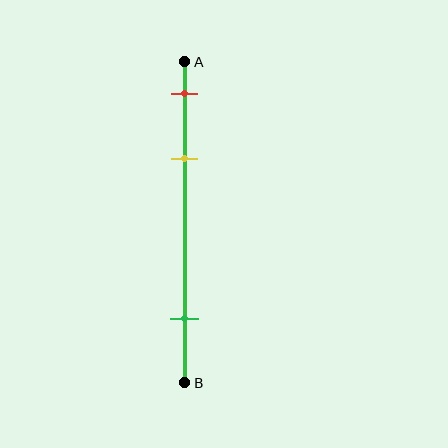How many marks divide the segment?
There are 3 marks dividing the segment.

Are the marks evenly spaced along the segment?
No, the marks are not evenly spaced.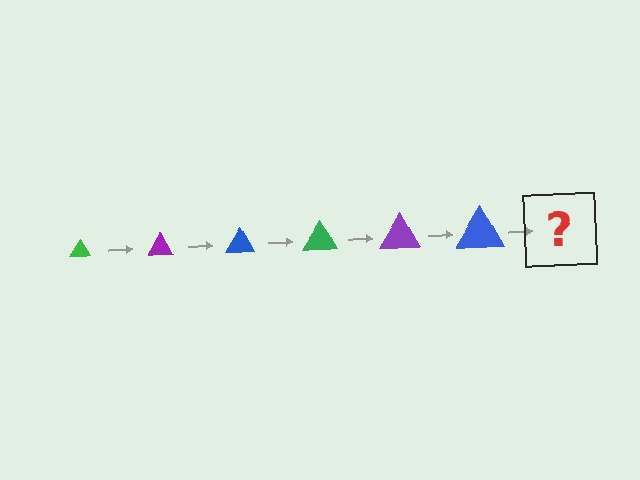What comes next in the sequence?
The next element should be a green triangle, larger than the previous one.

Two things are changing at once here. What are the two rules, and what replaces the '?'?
The two rules are that the triangle grows larger each step and the color cycles through green, purple, and blue. The '?' should be a green triangle, larger than the previous one.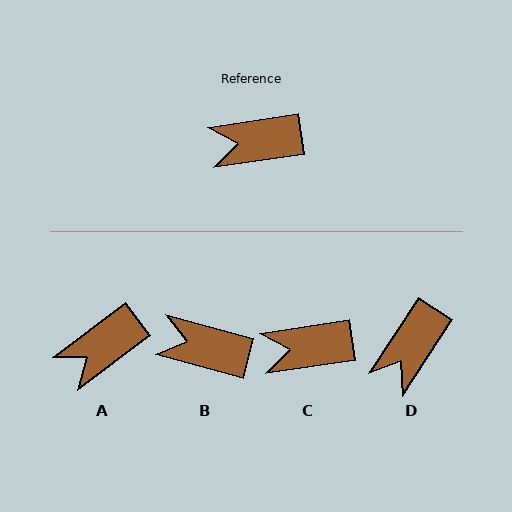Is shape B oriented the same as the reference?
No, it is off by about 24 degrees.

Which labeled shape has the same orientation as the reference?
C.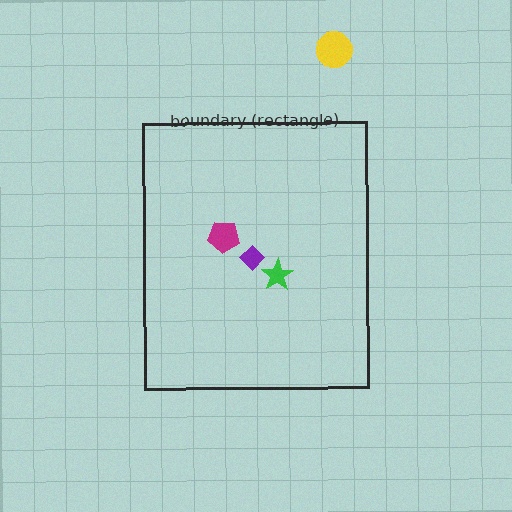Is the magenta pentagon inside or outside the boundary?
Inside.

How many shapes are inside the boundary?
3 inside, 1 outside.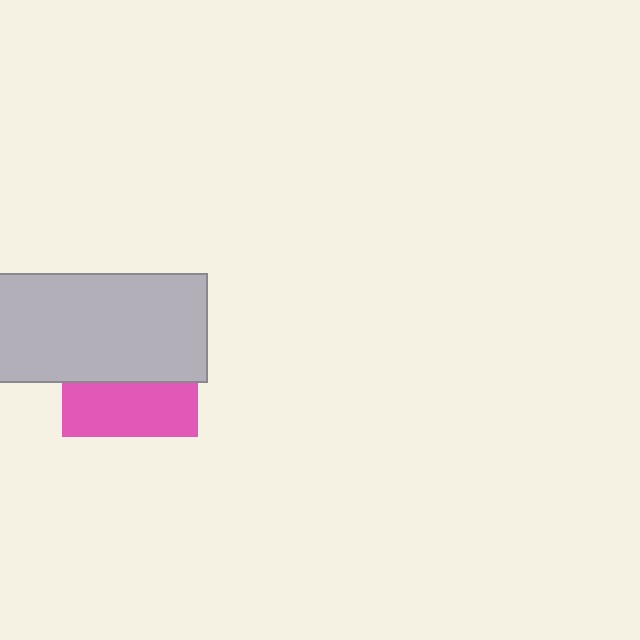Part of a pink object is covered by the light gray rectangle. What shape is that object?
It is a square.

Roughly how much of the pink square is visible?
A small part of it is visible (roughly 40%).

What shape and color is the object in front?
The object in front is a light gray rectangle.